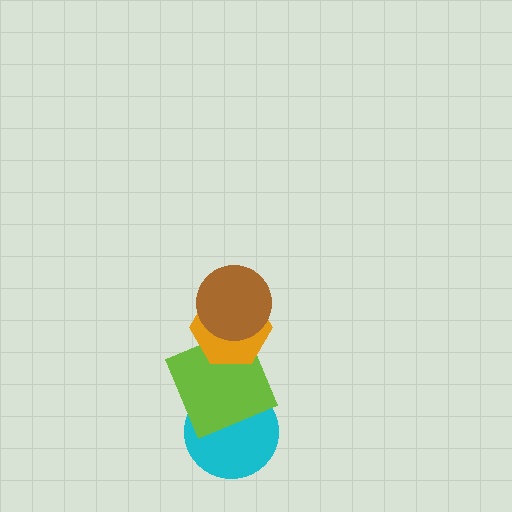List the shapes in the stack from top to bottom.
From top to bottom: the brown circle, the orange hexagon, the lime square, the cyan circle.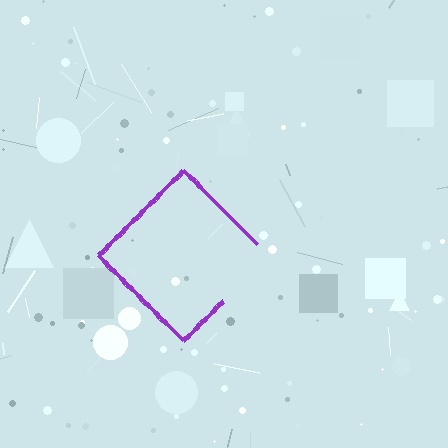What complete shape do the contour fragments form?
The contour fragments form a diamond.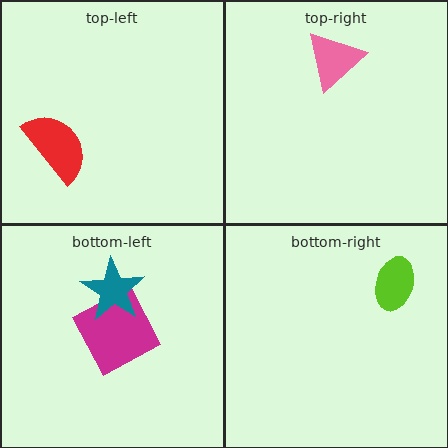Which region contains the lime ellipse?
The bottom-right region.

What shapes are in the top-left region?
The red semicircle.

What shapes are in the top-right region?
The pink triangle.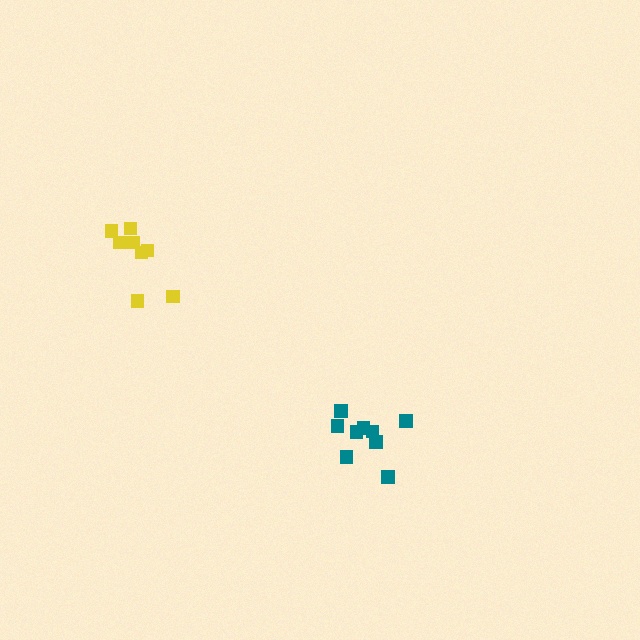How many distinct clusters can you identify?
There are 2 distinct clusters.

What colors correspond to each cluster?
The clusters are colored: yellow, teal.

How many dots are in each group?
Group 1: 8 dots, Group 2: 9 dots (17 total).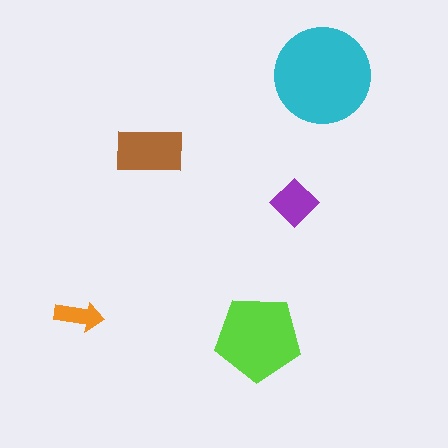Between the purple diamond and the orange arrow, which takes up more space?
The purple diamond.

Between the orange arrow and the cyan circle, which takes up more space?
The cyan circle.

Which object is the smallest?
The orange arrow.